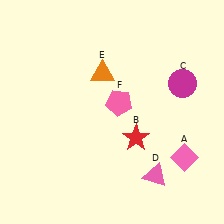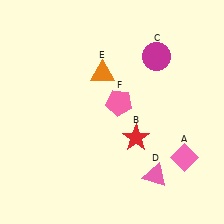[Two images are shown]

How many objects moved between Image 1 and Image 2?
1 object moved between the two images.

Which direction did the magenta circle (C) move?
The magenta circle (C) moved up.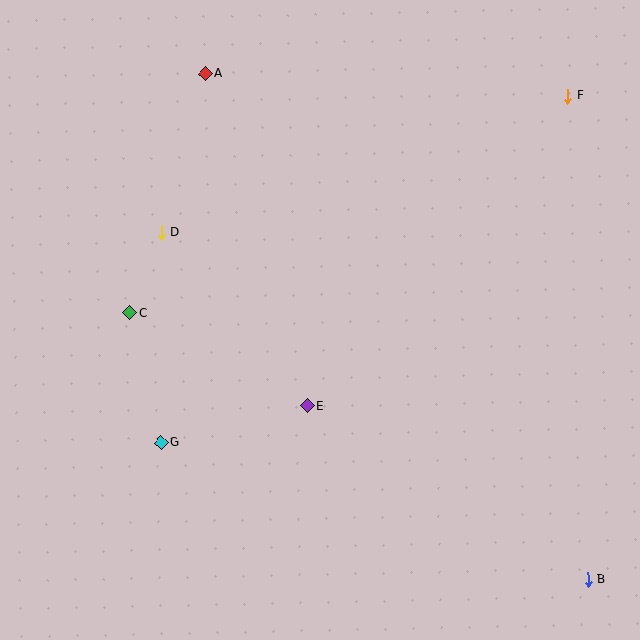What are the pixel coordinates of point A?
Point A is at (205, 74).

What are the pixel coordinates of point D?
Point D is at (162, 233).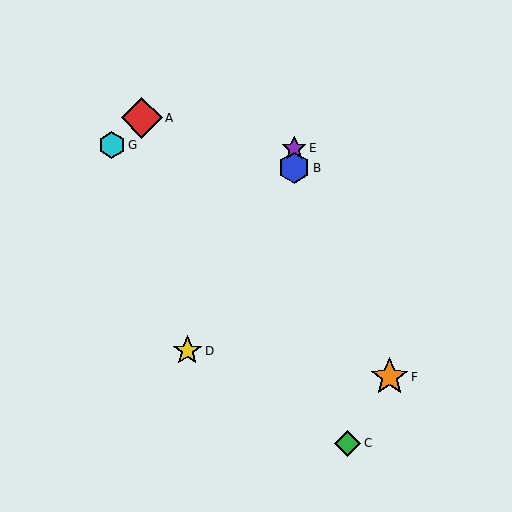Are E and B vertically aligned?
Yes, both are at x≈294.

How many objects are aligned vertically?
2 objects (B, E) are aligned vertically.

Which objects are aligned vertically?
Objects B, E are aligned vertically.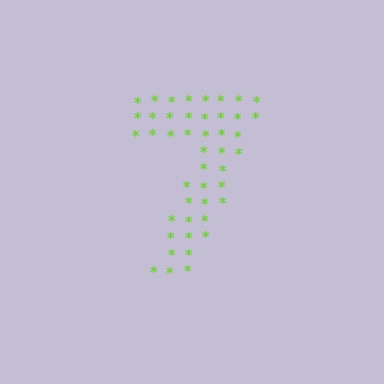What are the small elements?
The small elements are asterisks.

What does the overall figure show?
The overall figure shows the digit 7.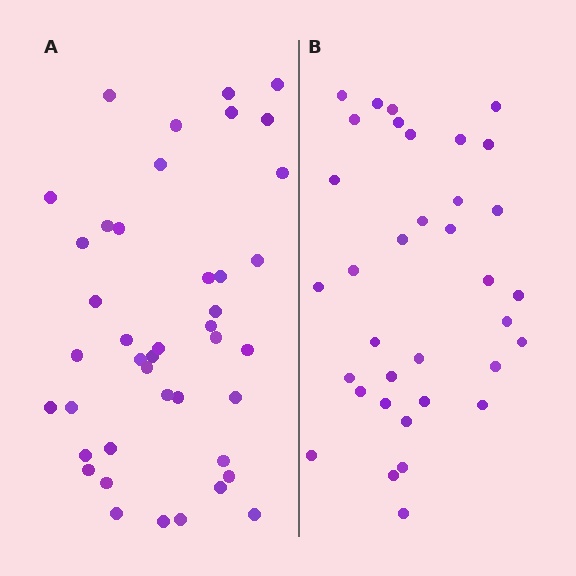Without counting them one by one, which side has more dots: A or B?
Region A (the left region) has more dots.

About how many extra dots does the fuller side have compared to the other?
Region A has roughly 8 or so more dots than region B.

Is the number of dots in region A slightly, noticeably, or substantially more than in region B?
Region A has only slightly more — the two regions are fairly close. The ratio is roughly 1.2 to 1.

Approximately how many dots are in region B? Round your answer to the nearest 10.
About 40 dots. (The exact count is 35, which rounds to 40.)